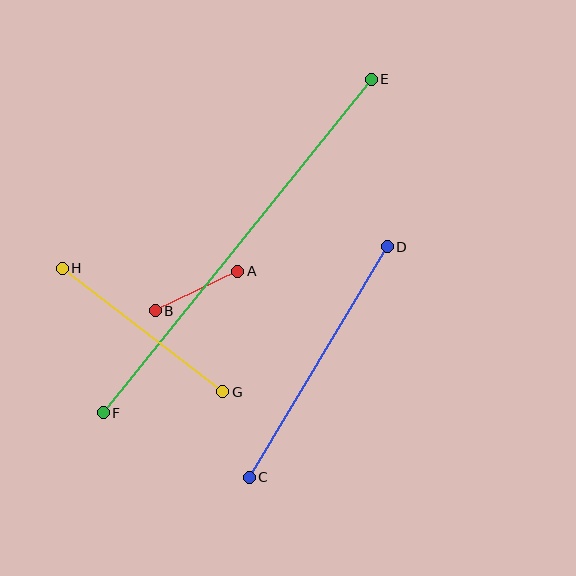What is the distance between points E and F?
The distance is approximately 428 pixels.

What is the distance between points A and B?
The distance is approximately 91 pixels.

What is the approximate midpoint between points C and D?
The midpoint is at approximately (318, 362) pixels.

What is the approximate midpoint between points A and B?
The midpoint is at approximately (196, 291) pixels.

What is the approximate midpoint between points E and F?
The midpoint is at approximately (237, 246) pixels.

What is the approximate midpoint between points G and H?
The midpoint is at approximately (143, 330) pixels.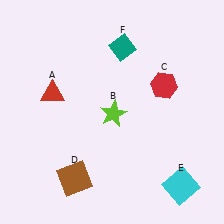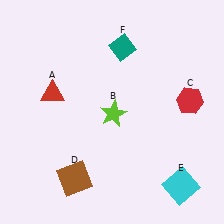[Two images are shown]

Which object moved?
The red hexagon (C) moved right.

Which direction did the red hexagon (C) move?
The red hexagon (C) moved right.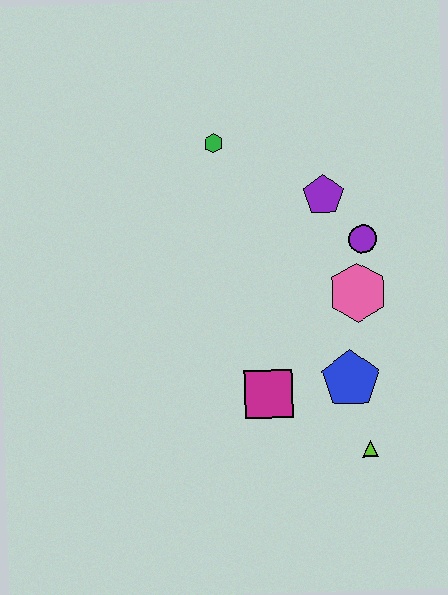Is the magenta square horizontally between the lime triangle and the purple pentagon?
No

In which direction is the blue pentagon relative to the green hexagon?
The blue pentagon is below the green hexagon.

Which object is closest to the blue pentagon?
The lime triangle is closest to the blue pentagon.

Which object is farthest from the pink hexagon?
The green hexagon is farthest from the pink hexagon.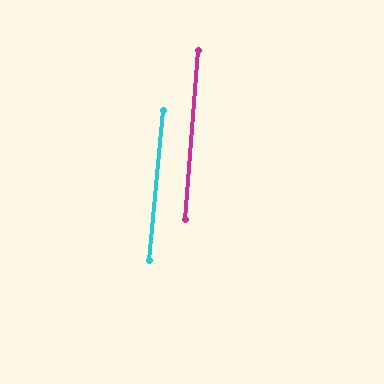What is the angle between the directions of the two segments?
Approximately 1 degree.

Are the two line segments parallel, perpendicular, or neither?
Parallel — their directions differ by only 0.6°.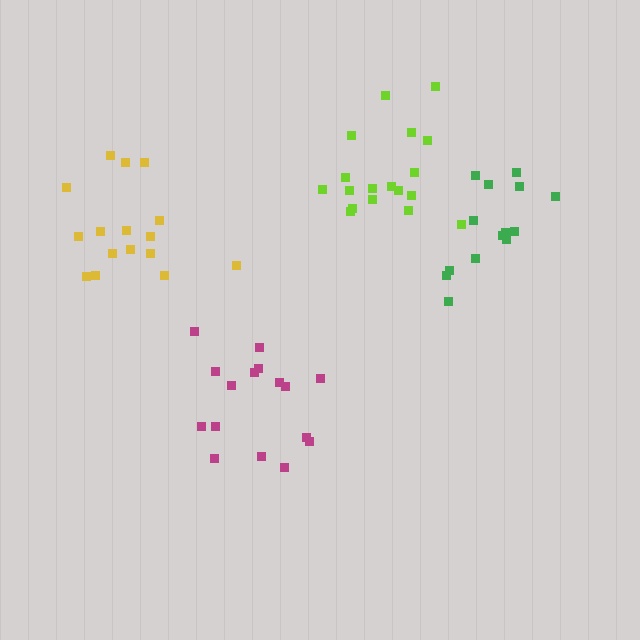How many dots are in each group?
Group 1: 18 dots, Group 2: 16 dots, Group 3: 14 dots, Group 4: 16 dots (64 total).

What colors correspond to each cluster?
The clusters are colored: lime, magenta, green, yellow.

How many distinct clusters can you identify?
There are 4 distinct clusters.